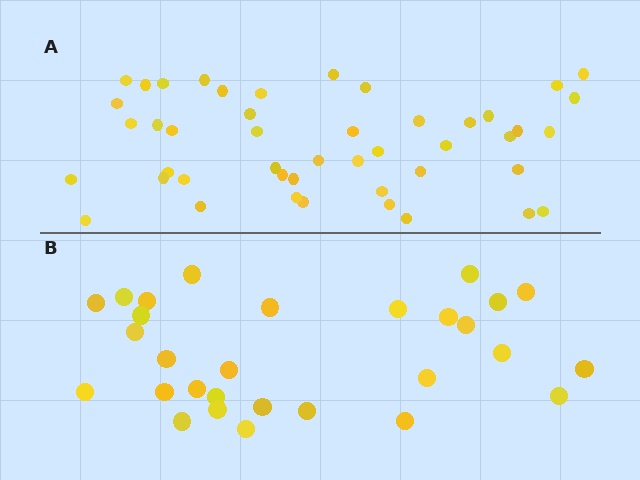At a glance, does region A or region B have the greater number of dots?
Region A (the top region) has more dots.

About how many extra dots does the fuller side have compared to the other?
Region A has approximately 15 more dots than region B.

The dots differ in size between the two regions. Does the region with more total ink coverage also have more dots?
No. Region B has more total ink coverage because its dots are larger, but region A actually contains more individual dots. Total area can be misleading — the number of items is what matters here.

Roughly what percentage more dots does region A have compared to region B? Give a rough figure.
About 60% more.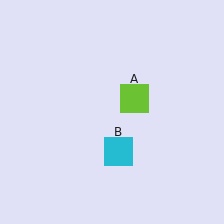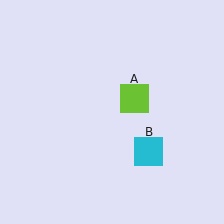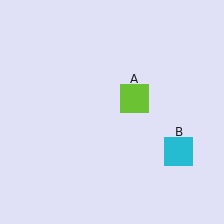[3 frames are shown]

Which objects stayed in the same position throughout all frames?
Lime square (object A) remained stationary.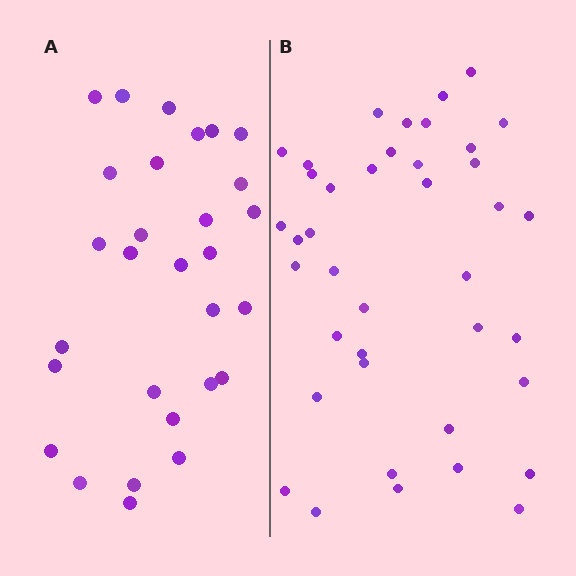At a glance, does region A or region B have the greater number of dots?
Region B (the right region) has more dots.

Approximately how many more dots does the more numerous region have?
Region B has roughly 12 or so more dots than region A.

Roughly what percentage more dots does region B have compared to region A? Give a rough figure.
About 40% more.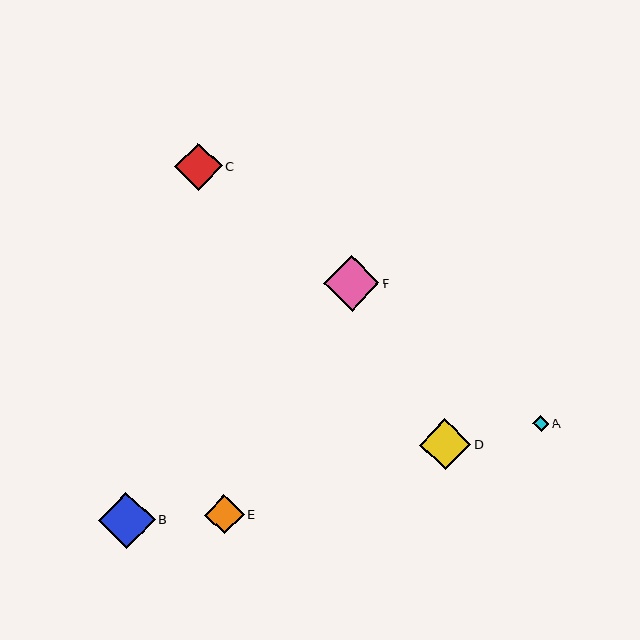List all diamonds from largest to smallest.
From largest to smallest: B, F, D, C, E, A.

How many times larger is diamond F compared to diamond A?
Diamond F is approximately 3.4 times the size of diamond A.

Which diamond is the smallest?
Diamond A is the smallest with a size of approximately 16 pixels.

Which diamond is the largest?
Diamond B is the largest with a size of approximately 57 pixels.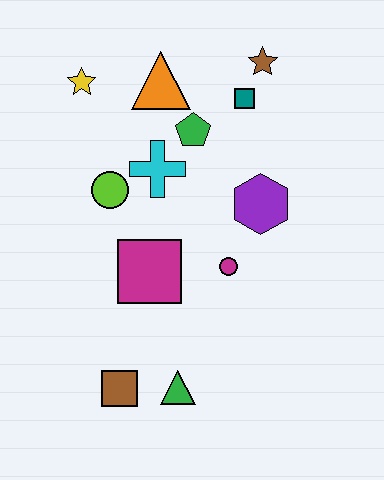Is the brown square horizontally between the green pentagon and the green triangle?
No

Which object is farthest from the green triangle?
The brown star is farthest from the green triangle.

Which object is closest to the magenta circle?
The purple hexagon is closest to the magenta circle.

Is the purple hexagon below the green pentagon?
Yes